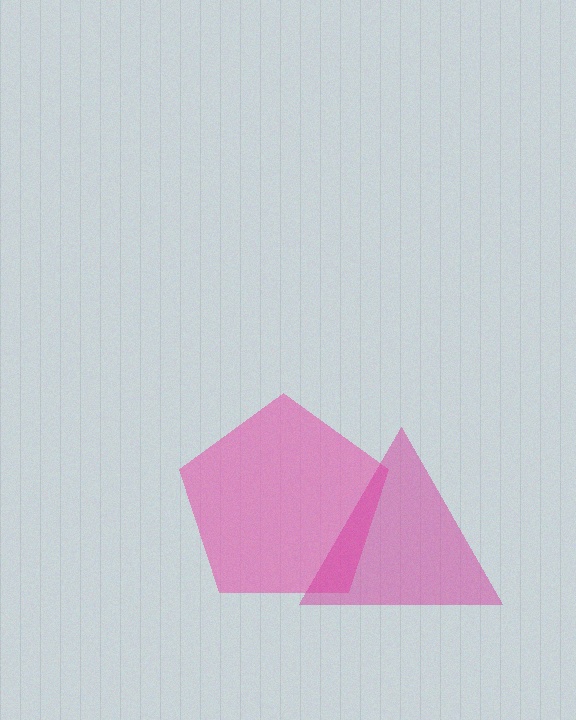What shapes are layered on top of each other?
The layered shapes are: a pink pentagon, a magenta triangle.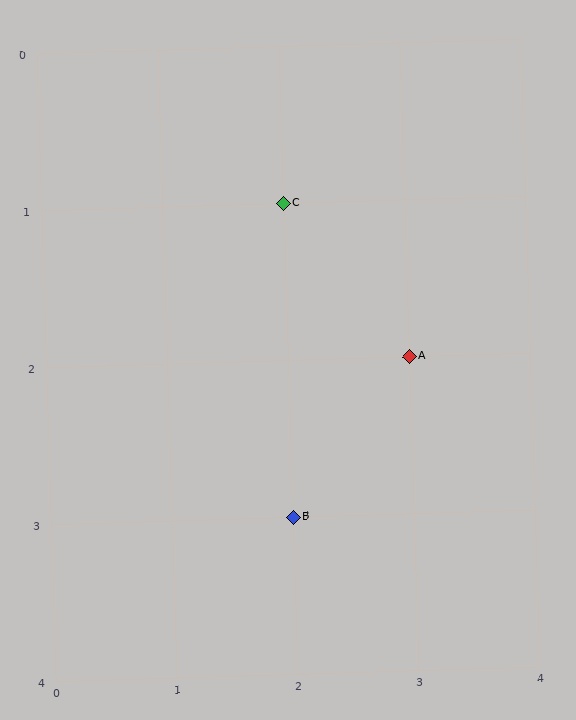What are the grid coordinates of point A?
Point A is at grid coordinates (3, 2).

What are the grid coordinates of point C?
Point C is at grid coordinates (2, 1).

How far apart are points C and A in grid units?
Points C and A are 1 column and 1 row apart (about 1.4 grid units diagonally).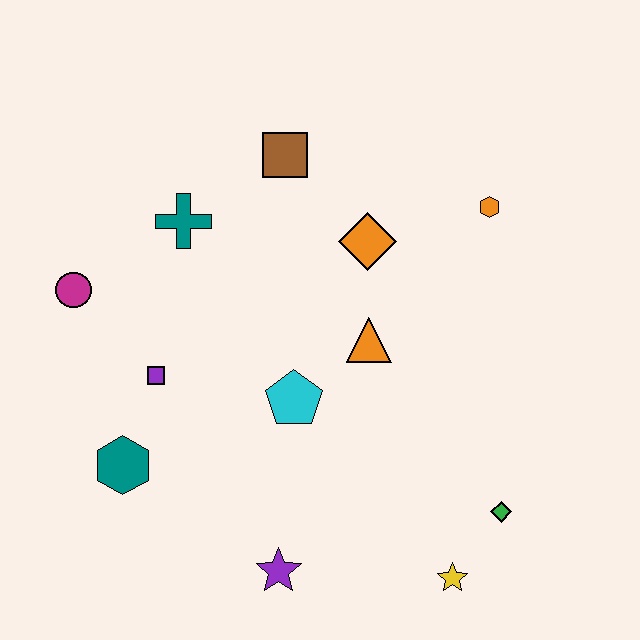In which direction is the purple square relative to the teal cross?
The purple square is below the teal cross.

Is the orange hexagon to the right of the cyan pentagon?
Yes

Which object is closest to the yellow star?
The green diamond is closest to the yellow star.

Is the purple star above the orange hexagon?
No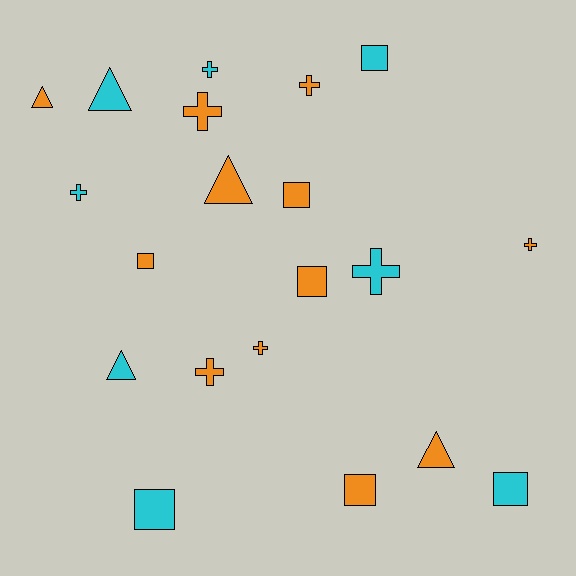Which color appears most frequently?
Orange, with 12 objects.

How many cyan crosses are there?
There are 3 cyan crosses.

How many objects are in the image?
There are 20 objects.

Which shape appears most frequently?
Cross, with 8 objects.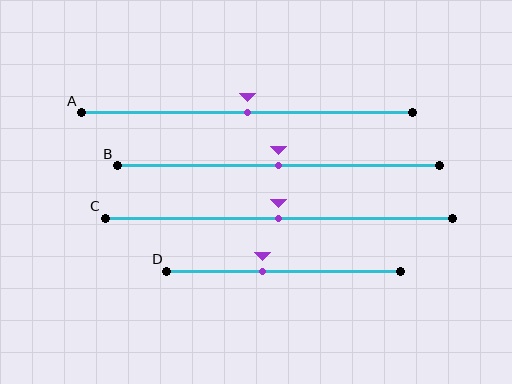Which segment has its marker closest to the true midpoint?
Segment A has its marker closest to the true midpoint.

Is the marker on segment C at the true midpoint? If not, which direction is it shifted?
Yes, the marker on segment C is at the true midpoint.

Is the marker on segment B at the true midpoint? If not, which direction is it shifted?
Yes, the marker on segment B is at the true midpoint.